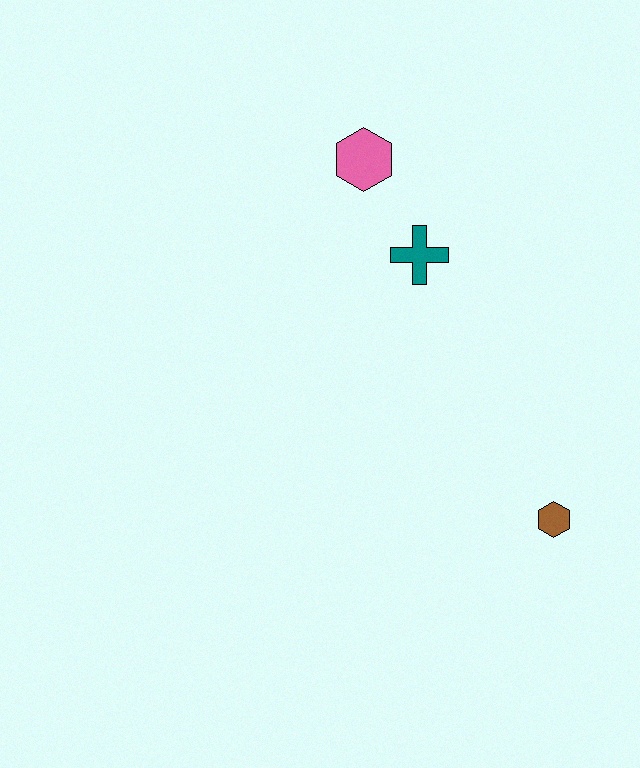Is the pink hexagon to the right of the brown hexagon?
No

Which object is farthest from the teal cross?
The brown hexagon is farthest from the teal cross.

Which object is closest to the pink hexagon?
The teal cross is closest to the pink hexagon.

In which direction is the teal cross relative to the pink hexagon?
The teal cross is below the pink hexagon.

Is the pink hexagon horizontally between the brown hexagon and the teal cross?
No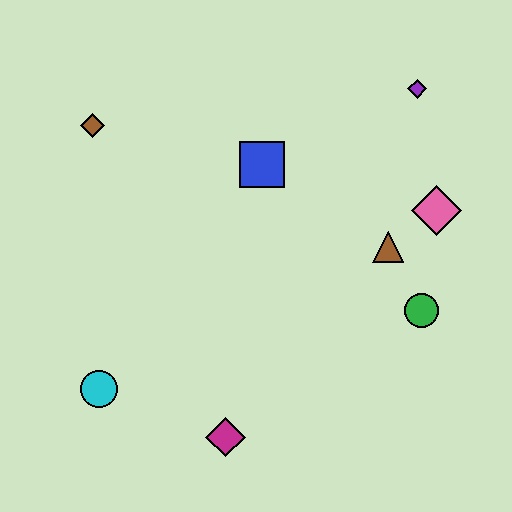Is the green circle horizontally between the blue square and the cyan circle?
No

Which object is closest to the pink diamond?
The brown triangle is closest to the pink diamond.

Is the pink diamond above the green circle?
Yes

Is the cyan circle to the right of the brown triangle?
No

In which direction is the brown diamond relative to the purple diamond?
The brown diamond is to the left of the purple diamond.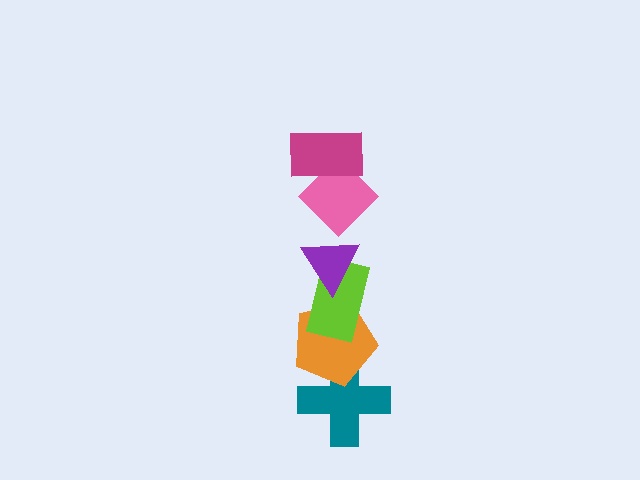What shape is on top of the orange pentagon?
The lime rectangle is on top of the orange pentagon.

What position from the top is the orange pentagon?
The orange pentagon is 5th from the top.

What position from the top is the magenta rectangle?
The magenta rectangle is 1st from the top.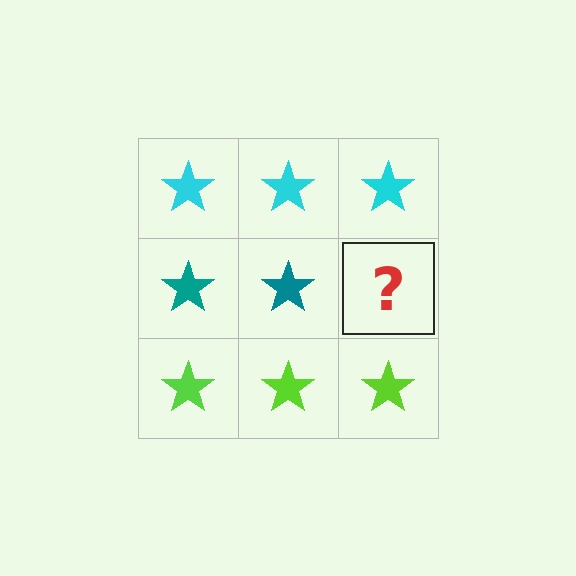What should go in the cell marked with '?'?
The missing cell should contain a teal star.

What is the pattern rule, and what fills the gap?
The rule is that each row has a consistent color. The gap should be filled with a teal star.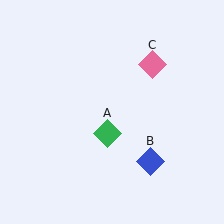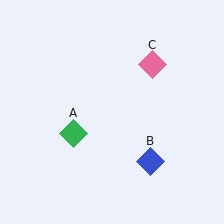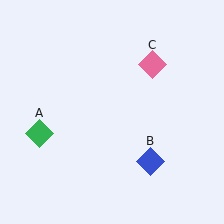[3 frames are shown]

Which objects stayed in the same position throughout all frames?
Blue diamond (object B) and pink diamond (object C) remained stationary.